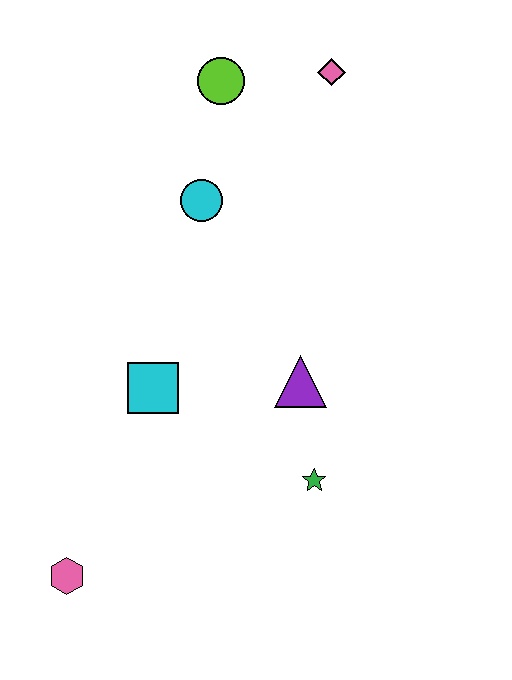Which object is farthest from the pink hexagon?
The pink diamond is farthest from the pink hexagon.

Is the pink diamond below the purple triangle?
No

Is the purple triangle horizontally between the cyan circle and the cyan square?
No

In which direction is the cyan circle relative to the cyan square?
The cyan circle is above the cyan square.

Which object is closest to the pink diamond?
The lime circle is closest to the pink diamond.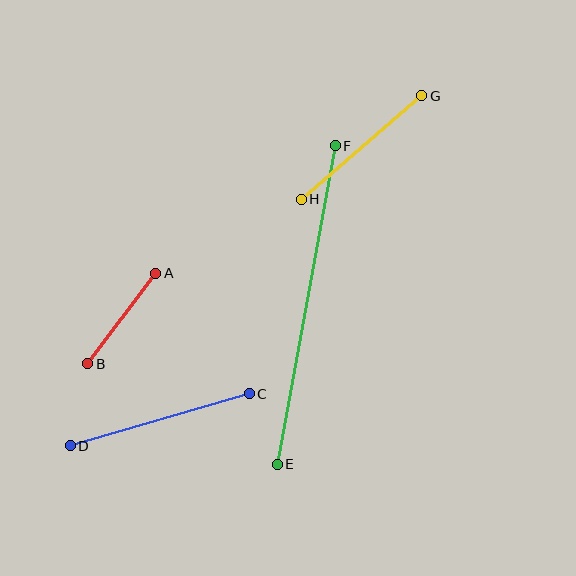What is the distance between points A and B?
The distance is approximately 113 pixels.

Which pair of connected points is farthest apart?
Points E and F are farthest apart.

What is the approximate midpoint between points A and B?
The midpoint is at approximately (122, 318) pixels.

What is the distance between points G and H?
The distance is approximately 159 pixels.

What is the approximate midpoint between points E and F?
The midpoint is at approximately (306, 305) pixels.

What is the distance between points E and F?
The distance is approximately 324 pixels.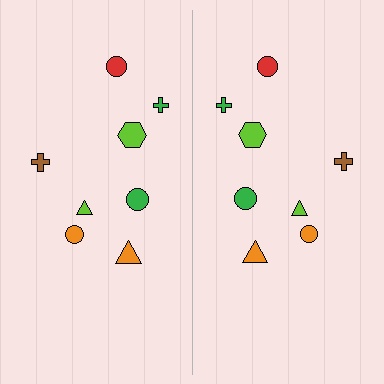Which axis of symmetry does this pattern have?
The pattern has a vertical axis of symmetry running through the center of the image.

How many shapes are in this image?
There are 16 shapes in this image.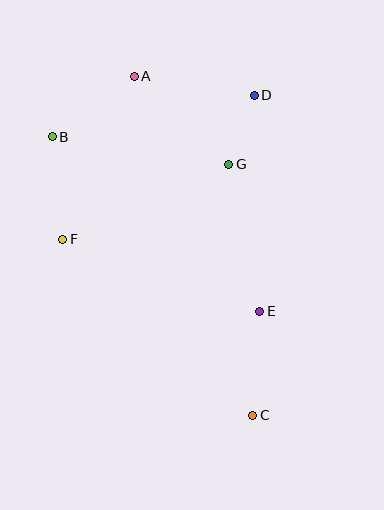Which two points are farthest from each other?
Points A and C are farthest from each other.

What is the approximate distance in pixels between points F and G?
The distance between F and G is approximately 182 pixels.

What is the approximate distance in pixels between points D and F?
The distance between D and F is approximately 240 pixels.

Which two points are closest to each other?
Points D and G are closest to each other.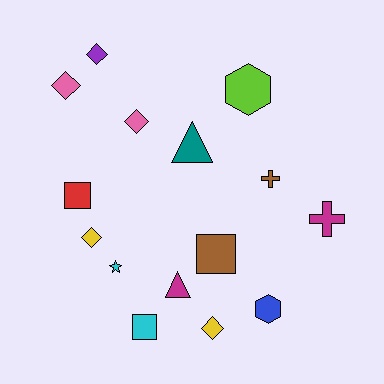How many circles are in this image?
There are no circles.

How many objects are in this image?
There are 15 objects.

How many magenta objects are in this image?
There are 2 magenta objects.